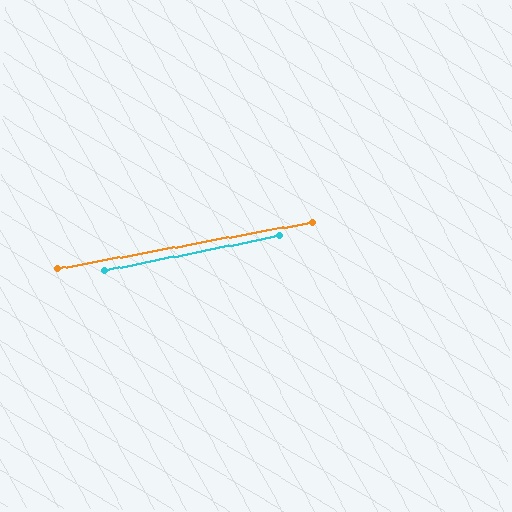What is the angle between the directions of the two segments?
Approximately 1 degree.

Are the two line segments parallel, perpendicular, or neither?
Parallel — their directions differ by only 1.0°.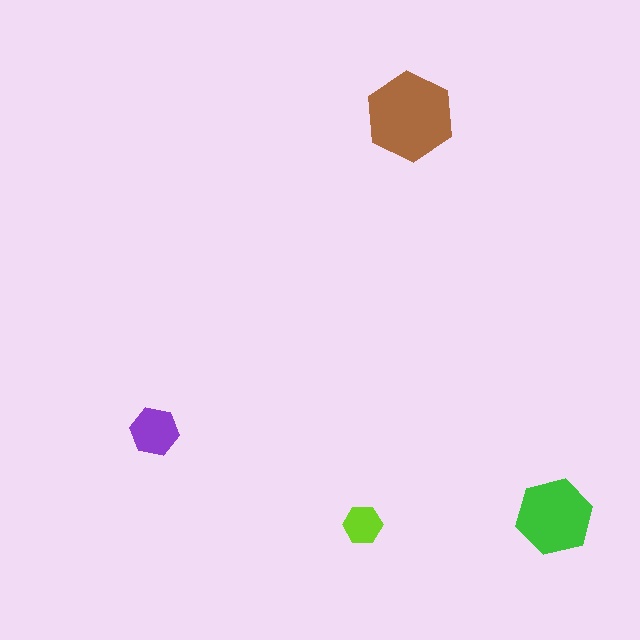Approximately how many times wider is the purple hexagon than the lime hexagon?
About 1.5 times wider.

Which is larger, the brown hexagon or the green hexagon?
The brown one.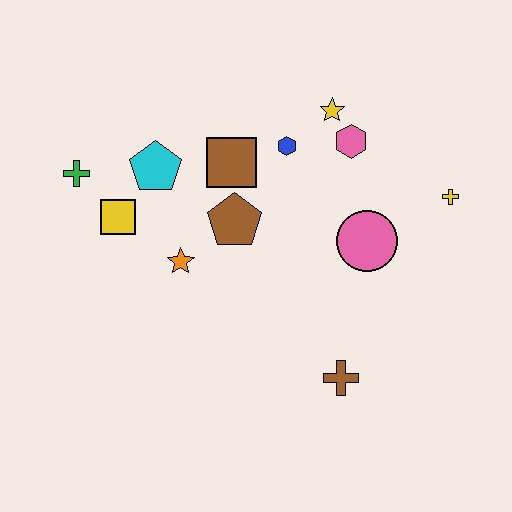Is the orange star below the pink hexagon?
Yes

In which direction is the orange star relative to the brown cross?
The orange star is to the left of the brown cross.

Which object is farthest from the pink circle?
The green cross is farthest from the pink circle.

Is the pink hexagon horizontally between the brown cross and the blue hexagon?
No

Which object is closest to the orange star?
The brown pentagon is closest to the orange star.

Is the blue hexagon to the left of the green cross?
No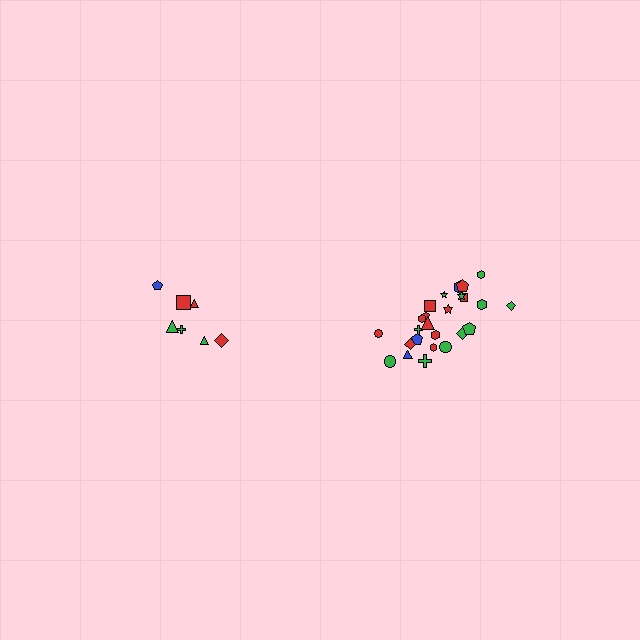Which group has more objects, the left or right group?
The right group.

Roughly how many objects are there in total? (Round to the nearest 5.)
Roughly 30 objects in total.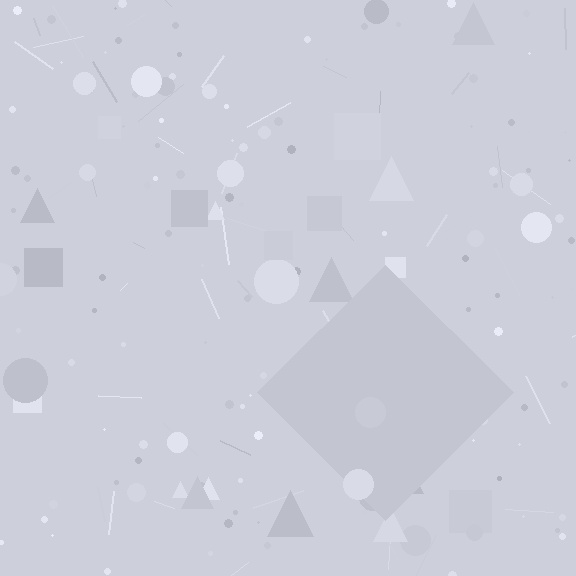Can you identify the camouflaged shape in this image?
The camouflaged shape is a diamond.